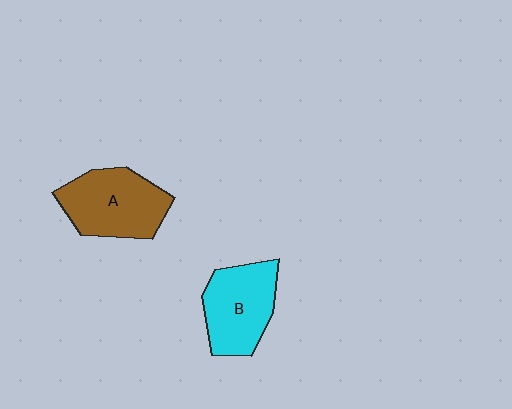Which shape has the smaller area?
Shape B (cyan).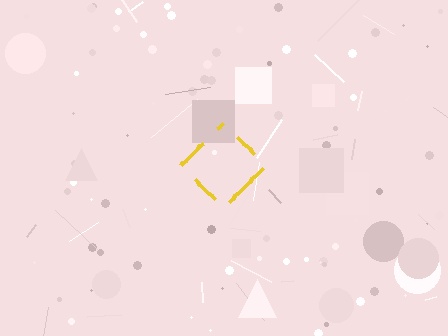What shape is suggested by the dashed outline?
The dashed outline suggests a diamond.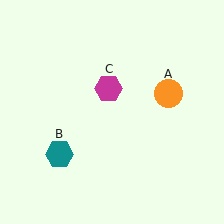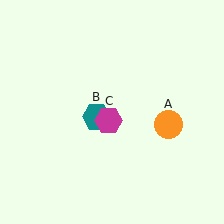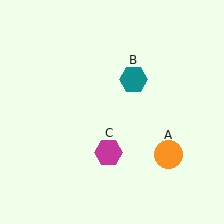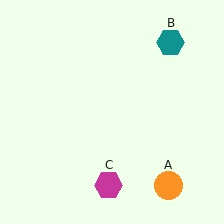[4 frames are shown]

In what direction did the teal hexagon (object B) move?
The teal hexagon (object B) moved up and to the right.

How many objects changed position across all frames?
3 objects changed position: orange circle (object A), teal hexagon (object B), magenta hexagon (object C).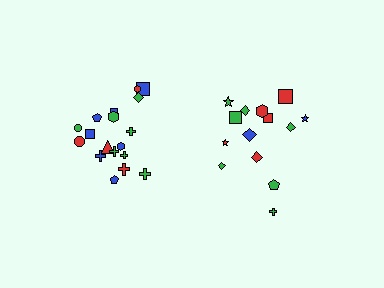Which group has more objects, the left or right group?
The left group.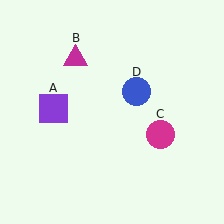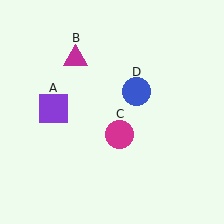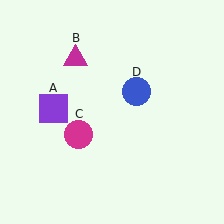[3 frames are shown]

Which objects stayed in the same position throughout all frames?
Purple square (object A) and magenta triangle (object B) and blue circle (object D) remained stationary.